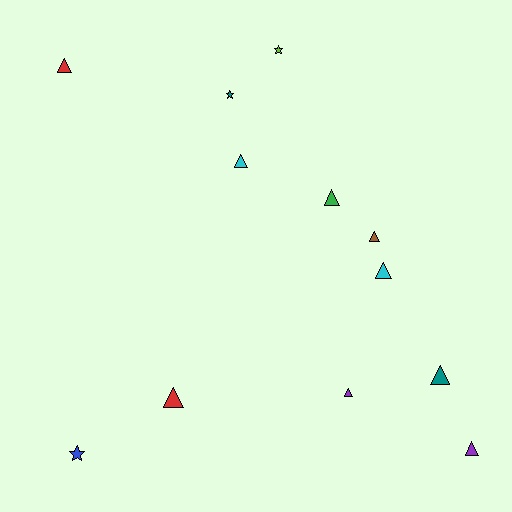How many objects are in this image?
There are 12 objects.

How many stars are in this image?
There are 3 stars.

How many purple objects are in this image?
There are 2 purple objects.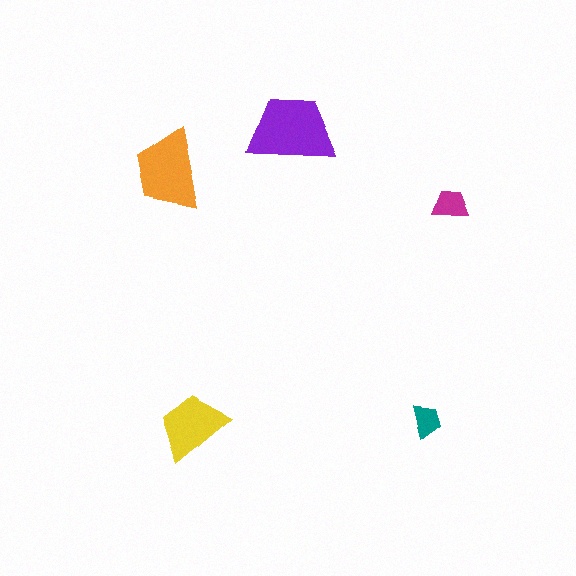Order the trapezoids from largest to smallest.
the purple one, the orange one, the yellow one, the magenta one, the teal one.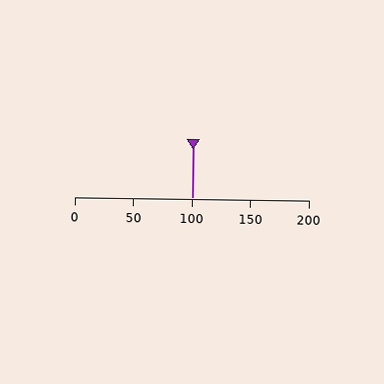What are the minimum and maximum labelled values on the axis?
The axis runs from 0 to 200.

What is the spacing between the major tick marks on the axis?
The major ticks are spaced 50 apart.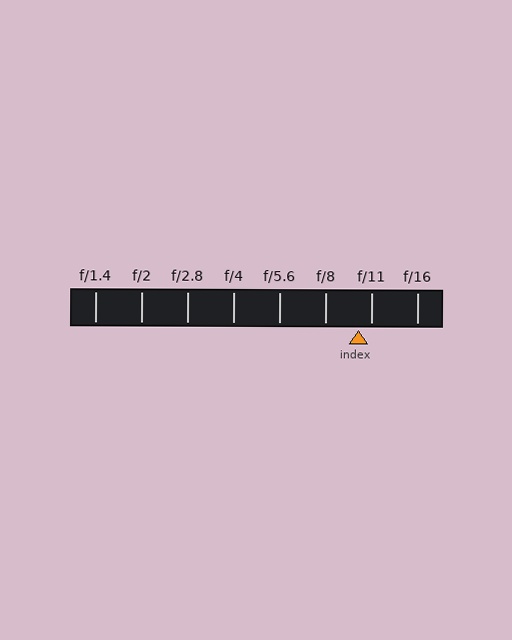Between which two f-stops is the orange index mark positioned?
The index mark is between f/8 and f/11.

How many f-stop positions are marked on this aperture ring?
There are 8 f-stop positions marked.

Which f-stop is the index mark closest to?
The index mark is closest to f/11.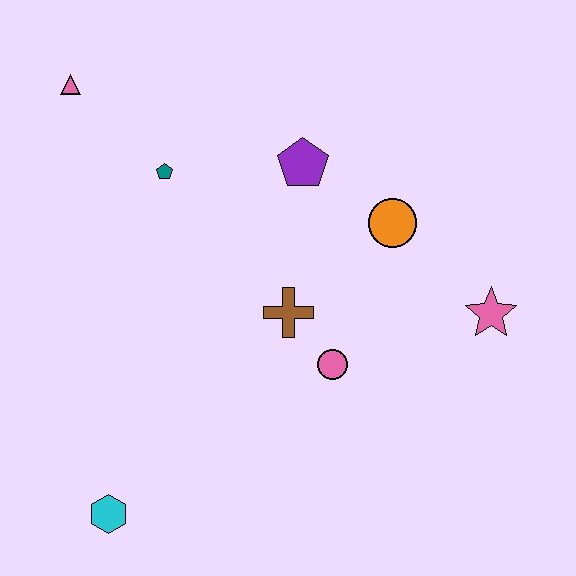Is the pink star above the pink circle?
Yes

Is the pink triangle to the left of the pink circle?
Yes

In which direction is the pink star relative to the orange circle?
The pink star is to the right of the orange circle.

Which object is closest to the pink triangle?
The teal pentagon is closest to the pink triangle.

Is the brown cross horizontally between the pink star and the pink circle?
No